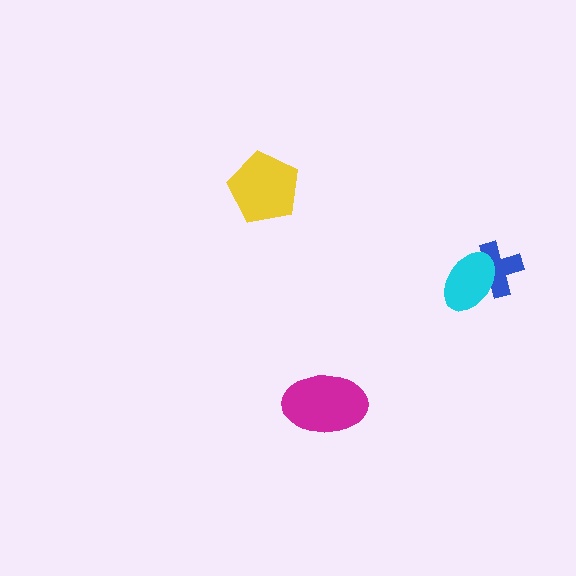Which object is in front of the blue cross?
The cyan ellipse is in front of the blue cross.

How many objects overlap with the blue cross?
1 object overlaps with the blue cross.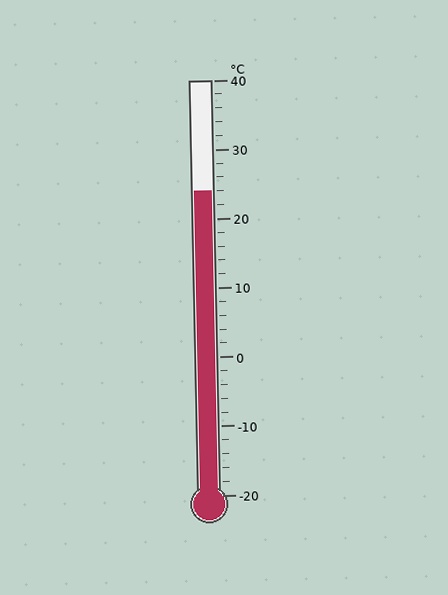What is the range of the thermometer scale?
The thermometer scale ranges from -20°C to 40°C.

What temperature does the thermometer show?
The thermometer shows approximately 24°C.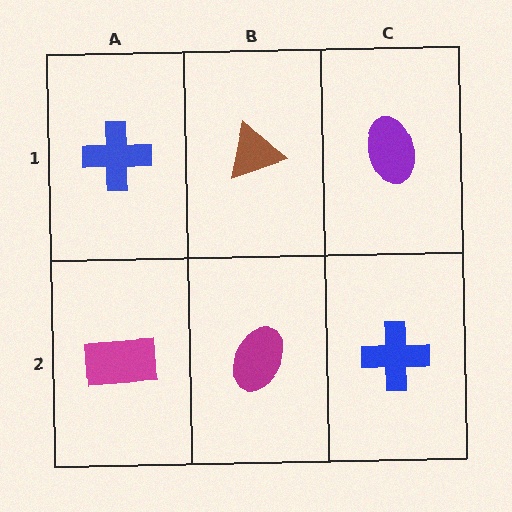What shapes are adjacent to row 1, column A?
A magenta rectangle (row 2, column A), a brown triangle (row 1, column B).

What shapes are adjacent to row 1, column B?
A magenta ellipse (row 2, column B), a blue cross (row 1, column A), a purple ellipse (row 1, column C).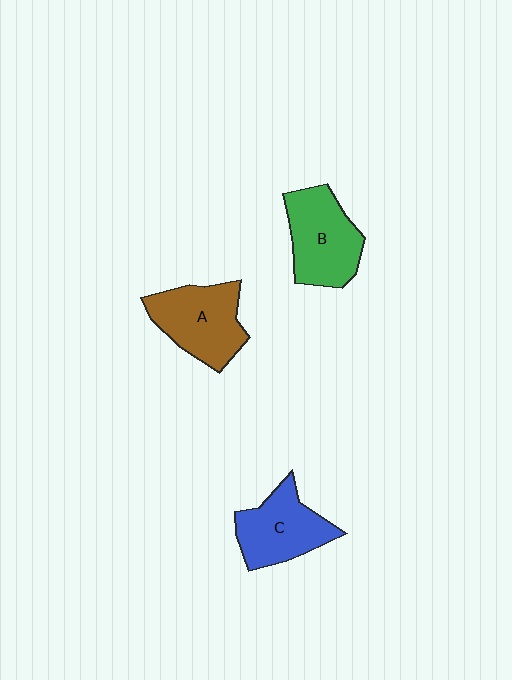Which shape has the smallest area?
Shape C (blue).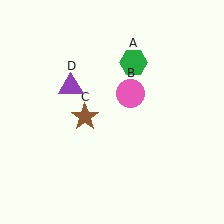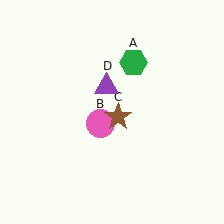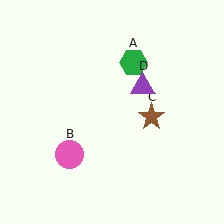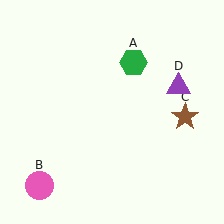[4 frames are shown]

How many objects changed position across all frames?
3 objects changed position: pink circle (object B), brown star (object C), purple triangle (object D).